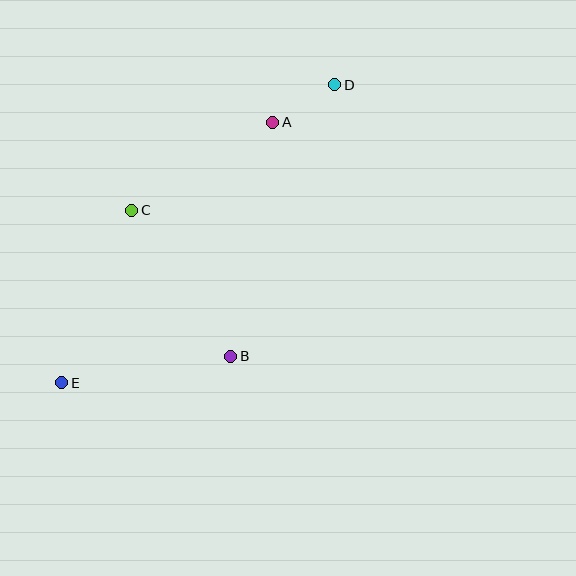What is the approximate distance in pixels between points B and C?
The distance between B and C is approximately 177 pixels.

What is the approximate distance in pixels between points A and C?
The distance between A and C is approximately 166 pixels.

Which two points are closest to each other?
Points A and D are closest to each other.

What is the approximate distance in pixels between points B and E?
The distance between B and E is approximately 171 pixels.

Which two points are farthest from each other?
Points D and E are farthest from each other.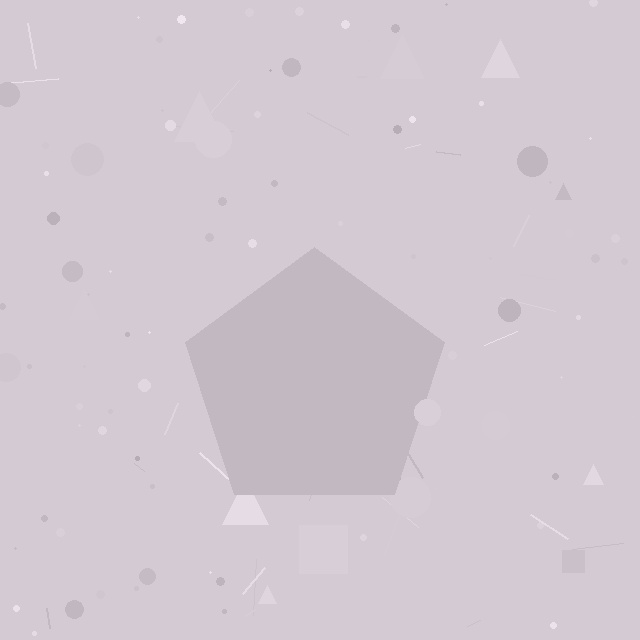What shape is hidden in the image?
A pentagon is hidden in the image.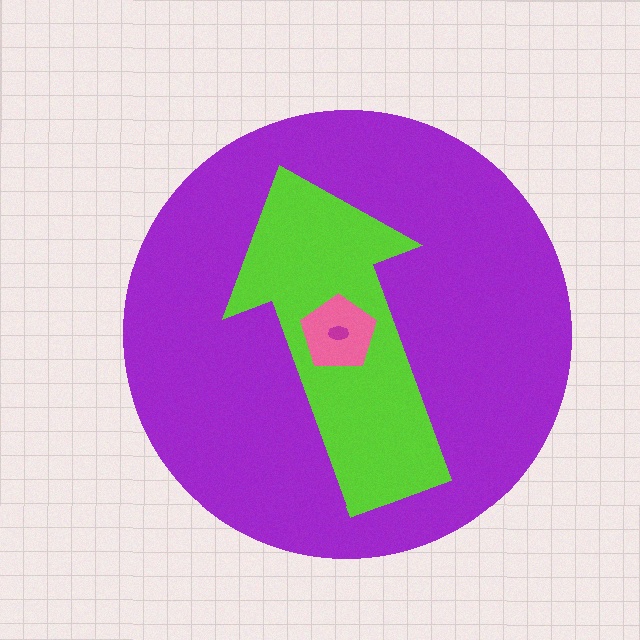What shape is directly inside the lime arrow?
The pink pentagon.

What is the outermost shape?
The purple circle.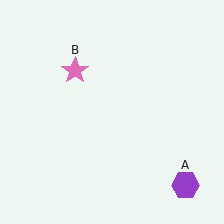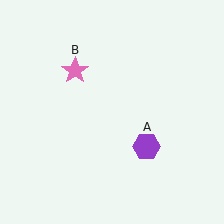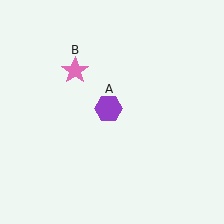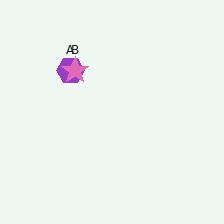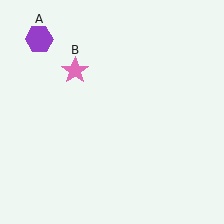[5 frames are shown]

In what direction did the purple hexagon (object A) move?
The purple hexagon (object A) moved up and to the left.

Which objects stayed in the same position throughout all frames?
Pink star (object B) remained stationary.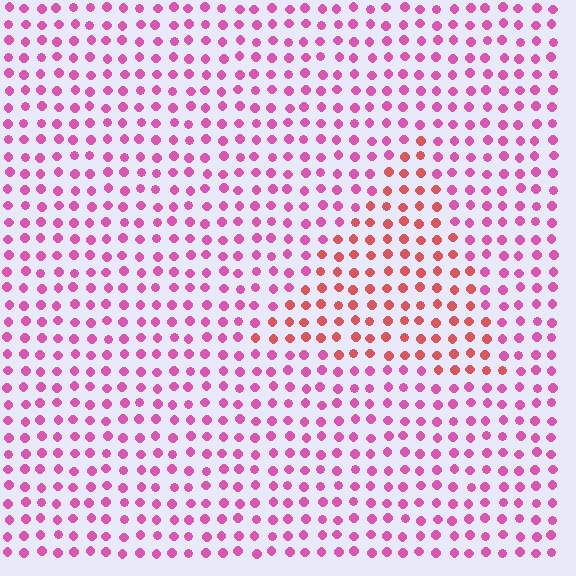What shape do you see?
I see a triangle.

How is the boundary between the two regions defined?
The boundary is defined purely by a slight shift in hue (about 38 degrees). Spacing, size, and orientation are identical on both sides.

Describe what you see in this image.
The image is filled with small pink elements in a uniform arrangement. A triangle-shaped region is visible where the elements are tinted to a slightly different hue, forming a subtle color boundary.